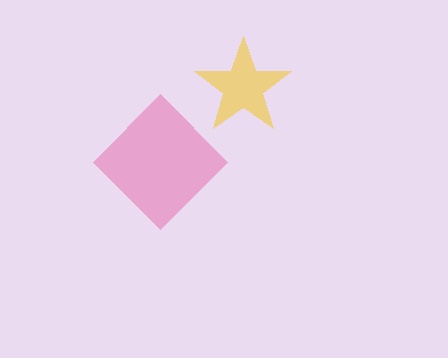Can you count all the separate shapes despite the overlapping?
Yes, there are 2 separate shapes.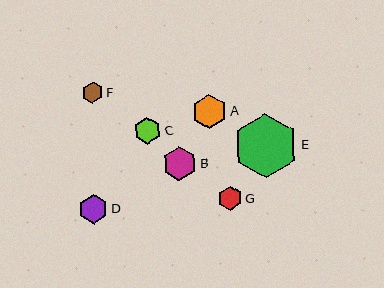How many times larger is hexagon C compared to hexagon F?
Hexagon C is approximately 1.3 times the size of hexagon F.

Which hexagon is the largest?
Hexagon E is the largest with a size of approximately 65 pixels.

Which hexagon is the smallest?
Hexagon F is the smallest with a size of approximately 22 pixels.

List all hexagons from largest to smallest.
From largest to smallest: E, A, B, D, C, G, F.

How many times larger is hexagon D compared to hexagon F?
Hexagon D is approximately 1.4 times the size of hexagon F.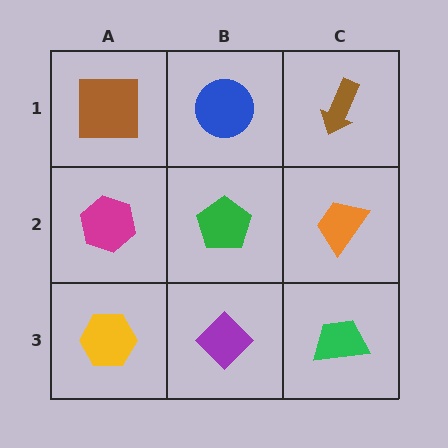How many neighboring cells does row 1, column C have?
2.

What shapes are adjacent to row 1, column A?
A magenta hexagon (row 2, column A), a blue circle (row 1, column B).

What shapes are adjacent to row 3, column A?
A magenta hexagon (row 2, column A), a purple diamond (row 3, column B).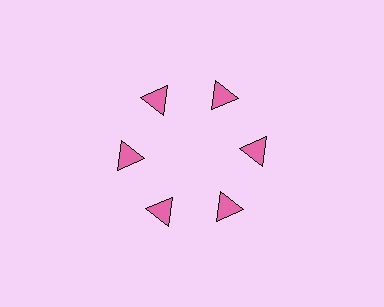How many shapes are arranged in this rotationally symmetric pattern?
There are 6 shapes, arranged in 6 groups of 1.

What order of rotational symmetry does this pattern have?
This pattern has 6-fold rotational symmetry.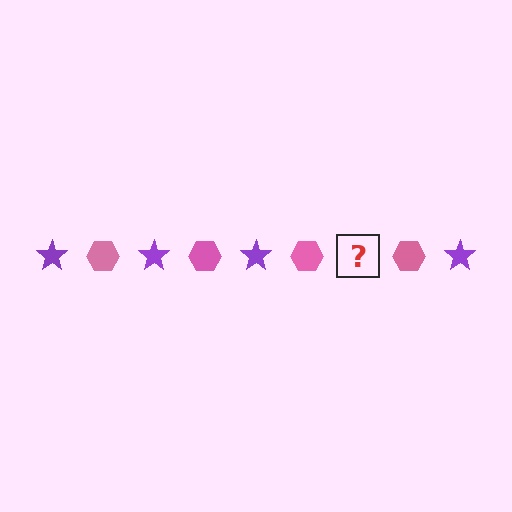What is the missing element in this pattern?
The missing element is a purple star.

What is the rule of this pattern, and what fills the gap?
The rule is that the pattern alternates between purple star and pink hexagon. The gap should be filled with a purple star.